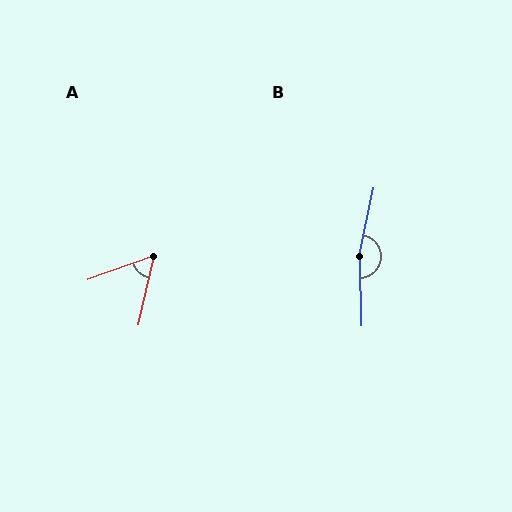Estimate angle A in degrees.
Approximately 58 degrees.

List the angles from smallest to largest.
A (58°), B (167°).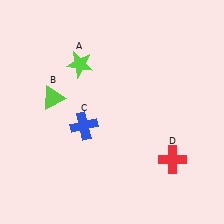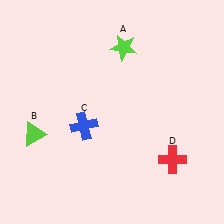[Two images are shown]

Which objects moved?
The objects that moved are: the lime star (A), the lime triangle (B).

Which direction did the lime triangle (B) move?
The lime triangle (B) moved down.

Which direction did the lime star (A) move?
The lime star (A) moved right.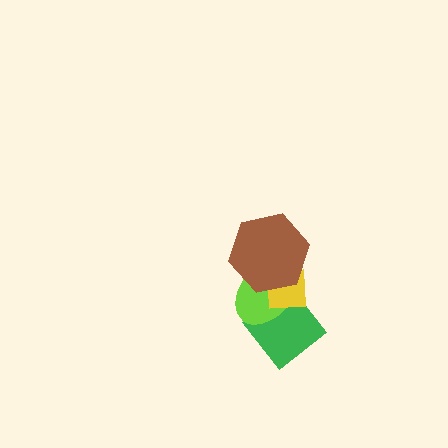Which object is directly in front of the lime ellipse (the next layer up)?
The yellow square is directly in front of the lime ellipse.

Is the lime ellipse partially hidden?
Yes, it is partially covered by another shape.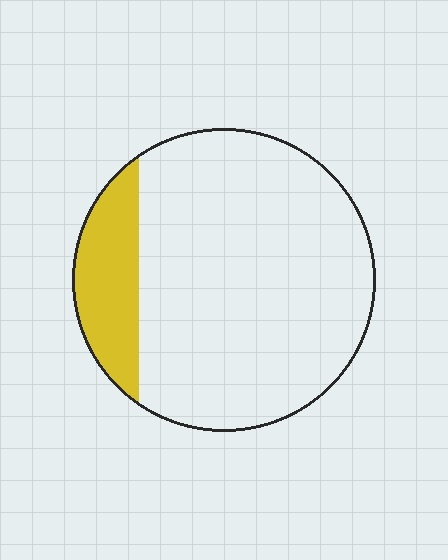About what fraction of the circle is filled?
About one sixth (1/6).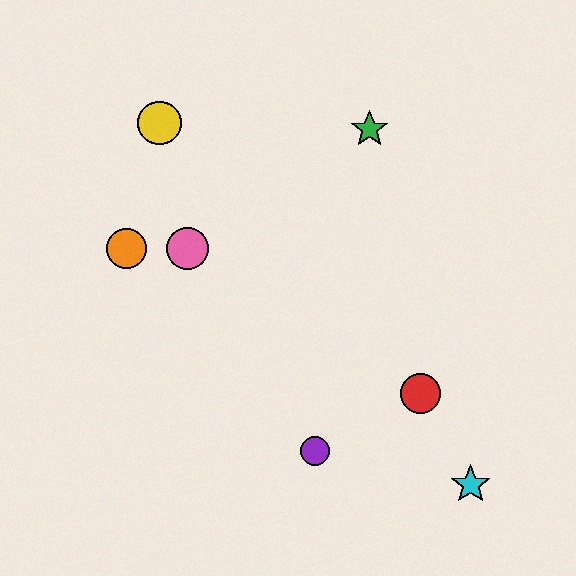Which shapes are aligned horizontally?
The blue star, the orange circle, the pink circle are aligned horizontally.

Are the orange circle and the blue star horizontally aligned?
Yes, both are at y≈248.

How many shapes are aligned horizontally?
3 shapes (the blue star, the orange circle, the pink circle) are aligned horizontally.